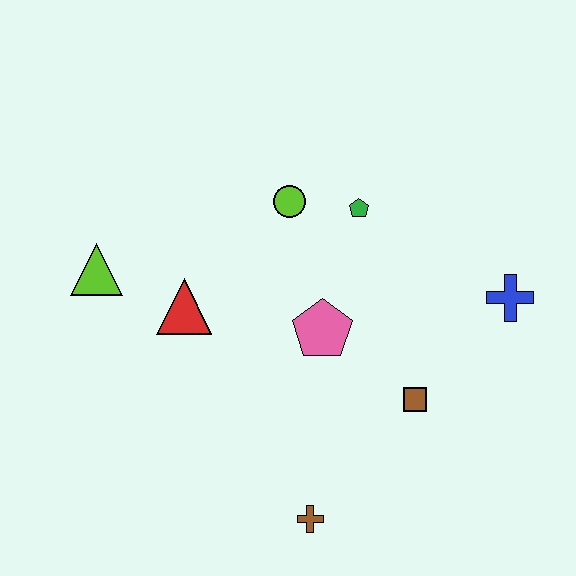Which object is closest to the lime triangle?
The red triangle is closest to the lime triangle.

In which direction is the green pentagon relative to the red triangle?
The green pentagon is to the right of the red triangle.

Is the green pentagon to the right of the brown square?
No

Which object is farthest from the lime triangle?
The blue cross is farthest from the lime triangle.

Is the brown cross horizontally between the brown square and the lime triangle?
Yes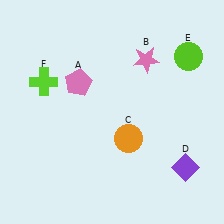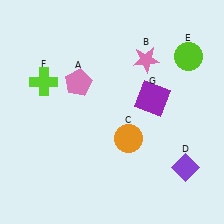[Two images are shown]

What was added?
A purple square (G) was added in Image 2.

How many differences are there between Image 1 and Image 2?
There is 1 difference between the two images.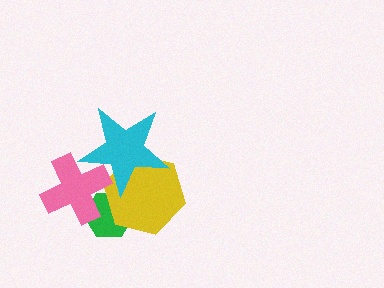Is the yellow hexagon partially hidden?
Yes, it is partially covered by another shape.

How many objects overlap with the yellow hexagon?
3 objects overlap with the yellow hexagon.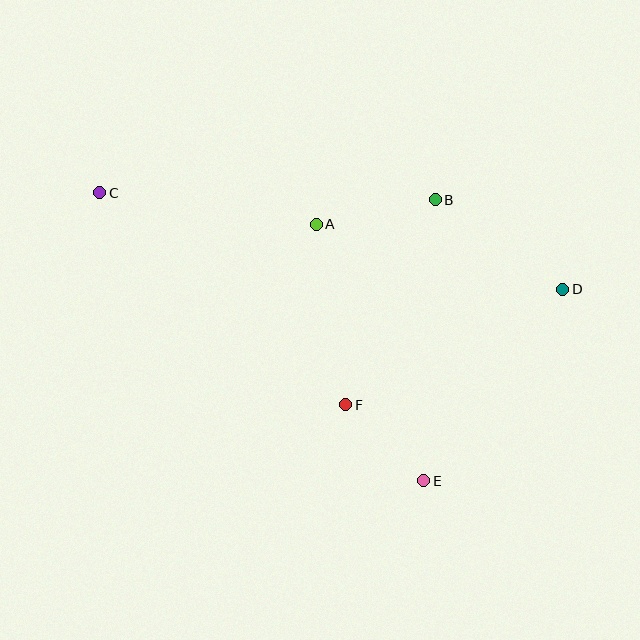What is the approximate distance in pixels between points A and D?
The distance between A and D is approximately 254 pixels.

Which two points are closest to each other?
Points E and F are closest to each other.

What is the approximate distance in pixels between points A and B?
The distance between A and B is approximately 121 pixels.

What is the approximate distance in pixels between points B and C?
The distance between B and C is approximately 336 pixels.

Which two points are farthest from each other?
Points C and D are farthest from each other.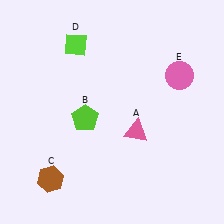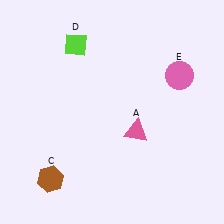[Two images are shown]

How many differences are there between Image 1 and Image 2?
There is 1 difference between the two images.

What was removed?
The lime pentagon (B) was removed in Image 2.